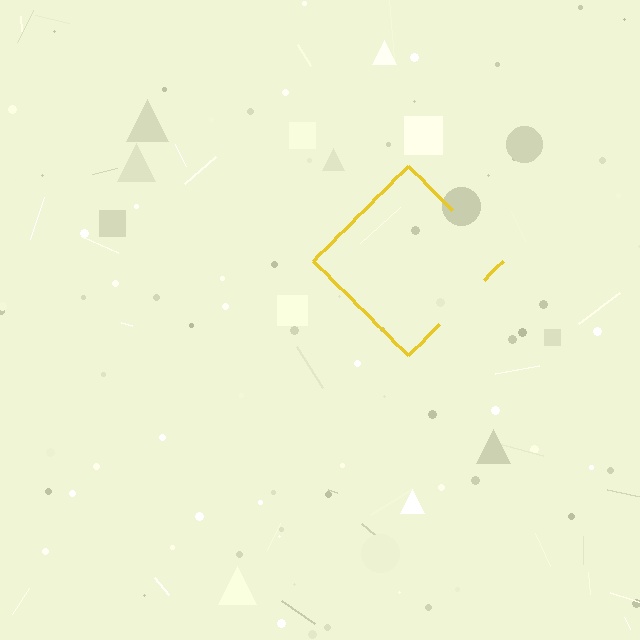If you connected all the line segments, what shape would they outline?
They would outline a diamond.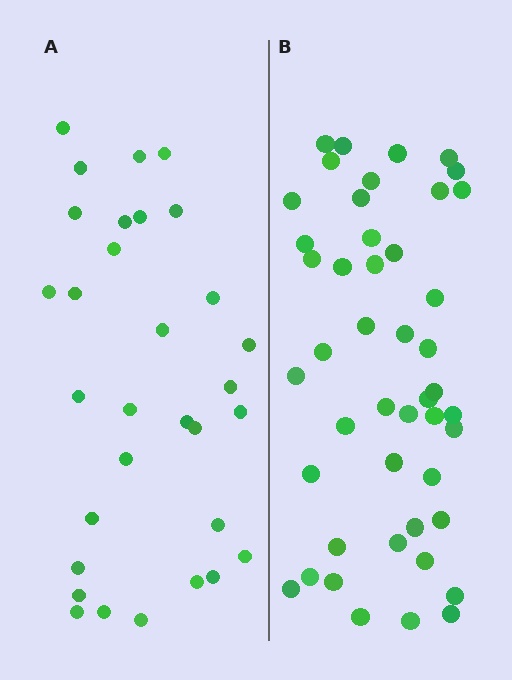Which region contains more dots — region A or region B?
Region B (the right region) has more dots.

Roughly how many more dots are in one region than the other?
Region B has approximately 15 more dots than region A.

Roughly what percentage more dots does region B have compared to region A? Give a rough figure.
About 50% more.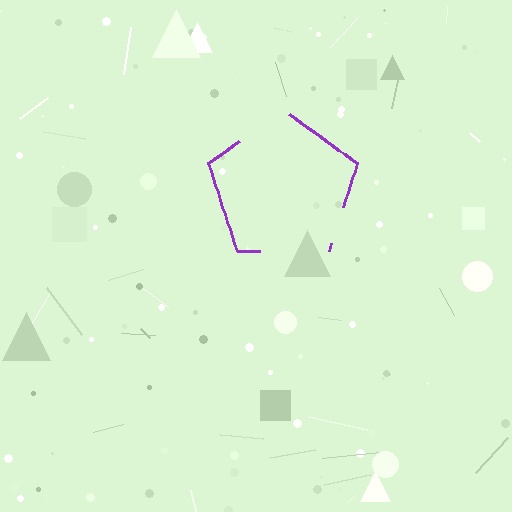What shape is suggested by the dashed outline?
The dashed outline suggests a pentagon.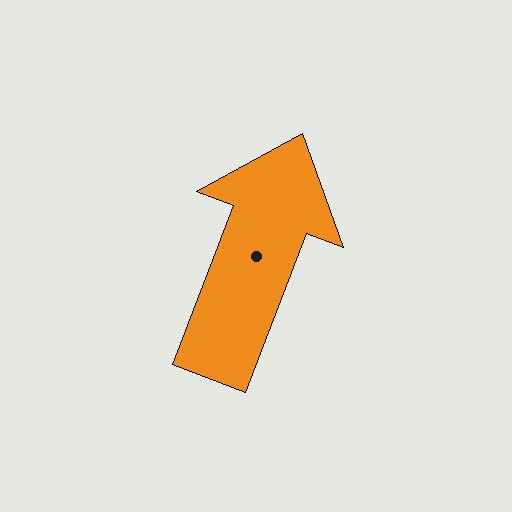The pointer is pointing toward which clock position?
Roughly 1 o'clock.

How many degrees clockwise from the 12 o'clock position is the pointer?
Approximately 21 degrees.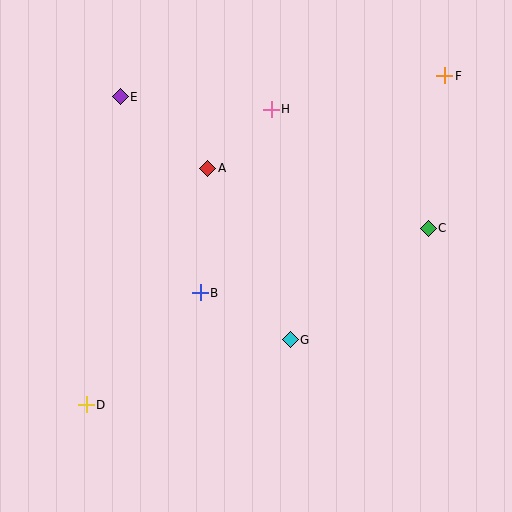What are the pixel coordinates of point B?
Point B is at (200, 293).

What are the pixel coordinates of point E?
Point E is at (120, 97).